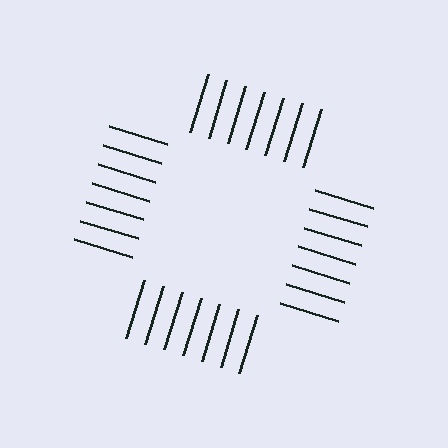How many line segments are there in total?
28 — 7 along each of the 4 edges.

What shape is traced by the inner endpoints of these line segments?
An illusory square — the line segments terminate on its edges but no continuous stroke is drawn.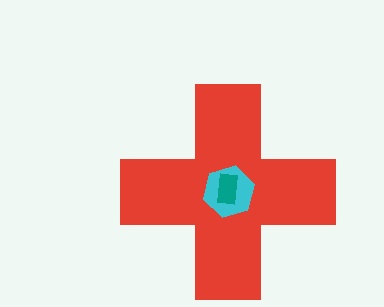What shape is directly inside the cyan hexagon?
The teal rectangle.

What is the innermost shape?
The teal rectangle.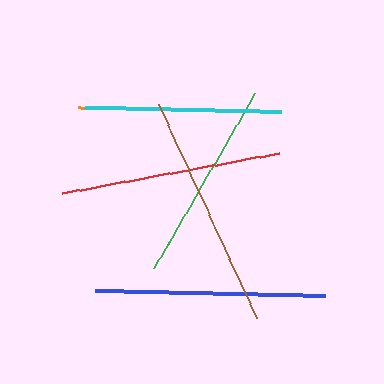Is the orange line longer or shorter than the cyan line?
The cyan line is longer than the orange line.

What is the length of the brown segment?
The brown segment is approximately 235 pixels long.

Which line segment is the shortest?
The orange line is the shortest at approximately 109 pixels.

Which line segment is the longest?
The brown line is the longest at approximately 235 pixels.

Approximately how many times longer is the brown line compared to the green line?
The brown line is approximately 1.2 times the length of the green line.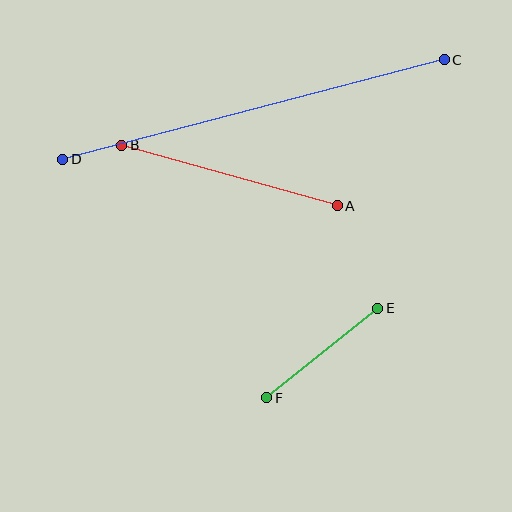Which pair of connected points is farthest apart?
Points C and D are farthest apart.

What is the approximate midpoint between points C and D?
The midpoint is at approximately (254, 110) pixels.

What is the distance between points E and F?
The distance is approximately 142 pixels.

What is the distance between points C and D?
The distance is approximately 394 pixels.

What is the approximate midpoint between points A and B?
The midpoint is at approximately (229, 176) pixels.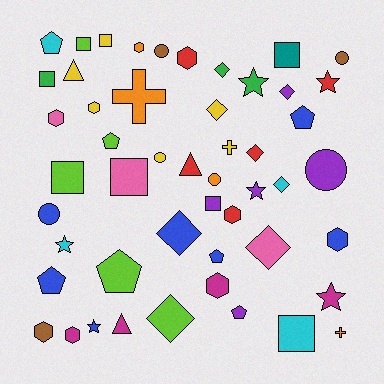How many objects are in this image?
There are 50 objects.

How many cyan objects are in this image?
There are 4 cyan objects.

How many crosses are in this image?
There are 3 crosses.